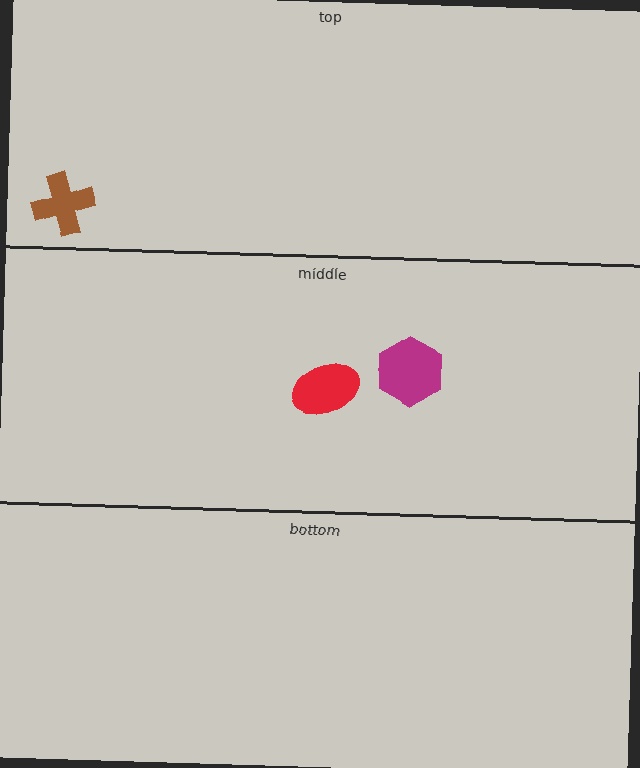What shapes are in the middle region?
The magenta hexagon, the red ellipse.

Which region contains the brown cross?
The top region.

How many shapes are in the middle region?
2.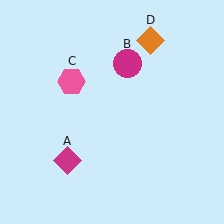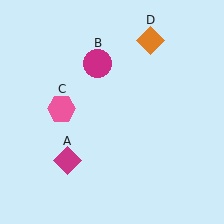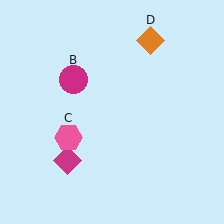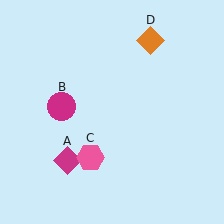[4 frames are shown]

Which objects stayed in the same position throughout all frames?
Magenta diamond (object A) and orange diamond (object D) remained stationary.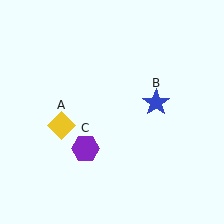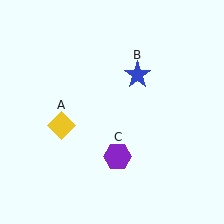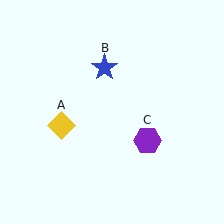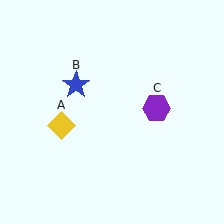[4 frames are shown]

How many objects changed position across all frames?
2 objects changed position: blue star (object B), purple hexagon (object C).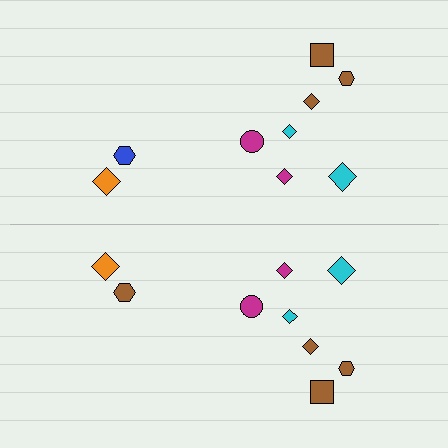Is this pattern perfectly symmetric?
No, the pattern is not perfectly symmetric. The brown hexagon on the bottom side breaks the symmetry — its mirror counterpart is blue.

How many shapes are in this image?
There are 18 shapes in this image.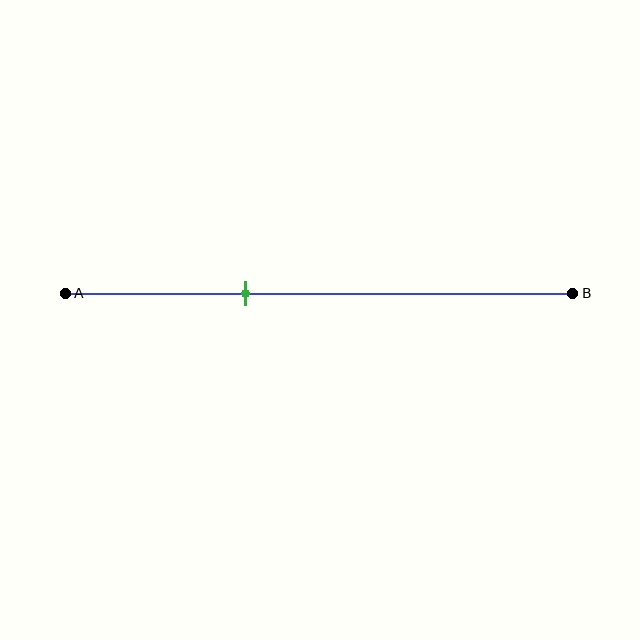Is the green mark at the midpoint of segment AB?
No, the mark is at about 35% from A, not at the 50% midpoint.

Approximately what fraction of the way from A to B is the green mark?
The green mark is approximately 35% of the way from A to B.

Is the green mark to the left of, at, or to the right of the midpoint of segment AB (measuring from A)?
The green mark is to the left of the midpoint of segment AB.